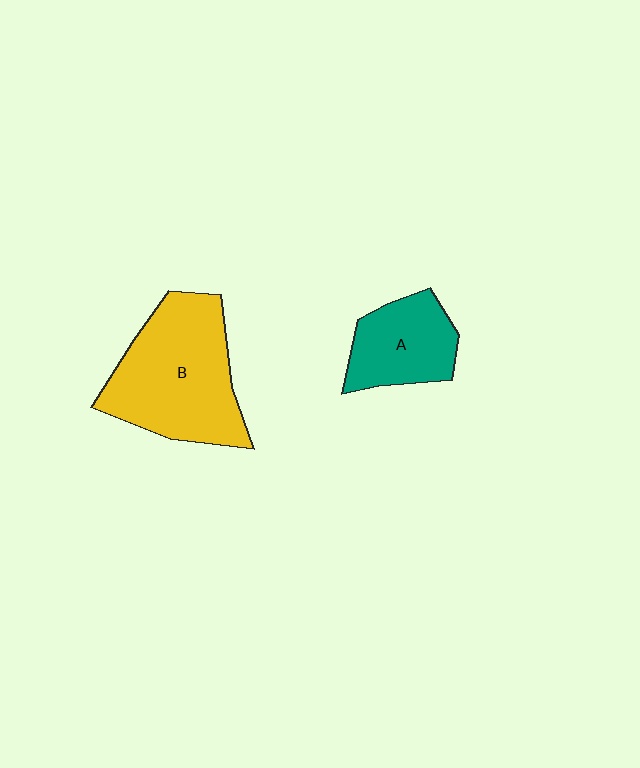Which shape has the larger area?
Shape B (yellow).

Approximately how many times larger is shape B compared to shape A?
Approximately 1.8 times.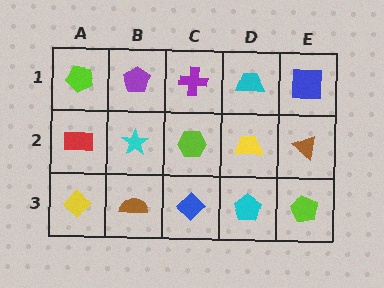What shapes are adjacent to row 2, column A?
A lime pentagon (row 1, column A), a yellow diamond (row 3, column A), a cyan star (row 2, column B).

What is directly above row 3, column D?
A yellow trapezoid.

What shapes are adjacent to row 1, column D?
A yellow trapezoid (row 2, column D), a purple cross (row 1, column C), a blue square (row 1, column E).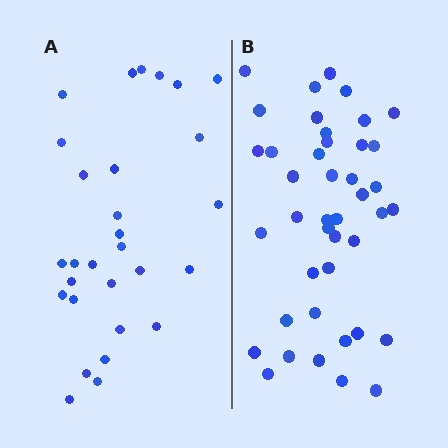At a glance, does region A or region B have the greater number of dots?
Region B (the right region) has more dots.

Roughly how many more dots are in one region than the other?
Region B has approximately 15 more dots than region A.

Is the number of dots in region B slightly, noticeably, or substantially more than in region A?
Region B has noticeably more, but not dramatically so. The ratio is roughly 1.4 to 1.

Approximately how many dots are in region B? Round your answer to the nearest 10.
About 40 dots. (The exact count is 42, which rounds to 40.)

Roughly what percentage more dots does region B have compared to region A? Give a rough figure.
About 45% more.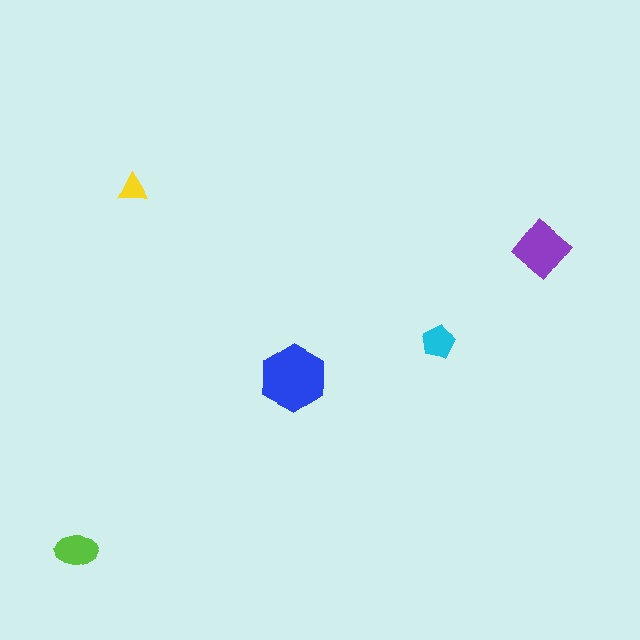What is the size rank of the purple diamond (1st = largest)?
2nd.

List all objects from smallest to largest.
The yellow triangle, the cyan pentagon, the lime ellipse, the purple diamond, the blue hexagon.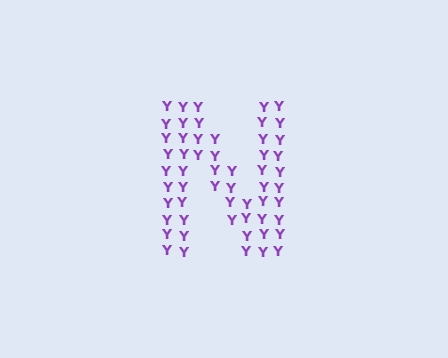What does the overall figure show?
The overall figure shows the letter N.